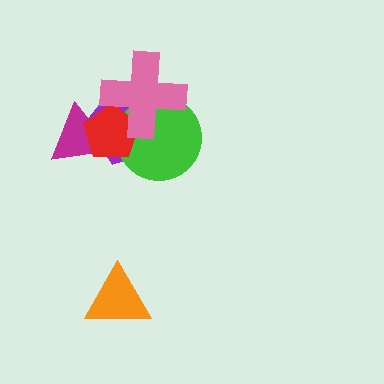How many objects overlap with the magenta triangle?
2 objects overlap with the magenta triangle.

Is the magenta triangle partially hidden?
Yes, it is partially covered by another shape.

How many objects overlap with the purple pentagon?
4 objects overlap with the purple pentagon.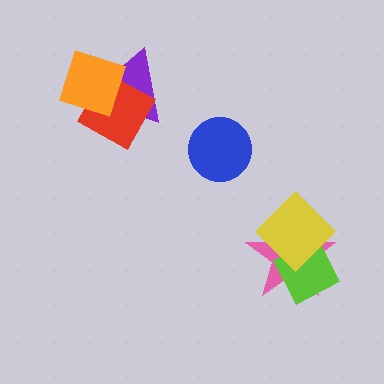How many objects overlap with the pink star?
2 objects overlap with the pink star.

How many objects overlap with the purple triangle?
2 objects overlap with the purple triangle.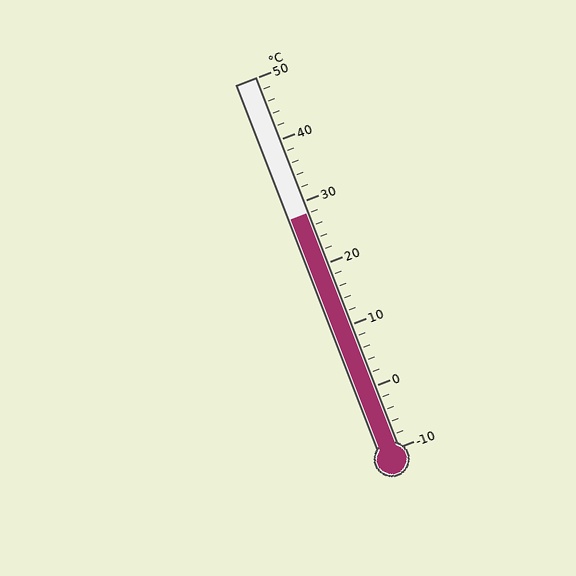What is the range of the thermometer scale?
The thermometer scale ranges from -10°C to 50°C.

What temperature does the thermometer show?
The thermometer shows approximately 28°C.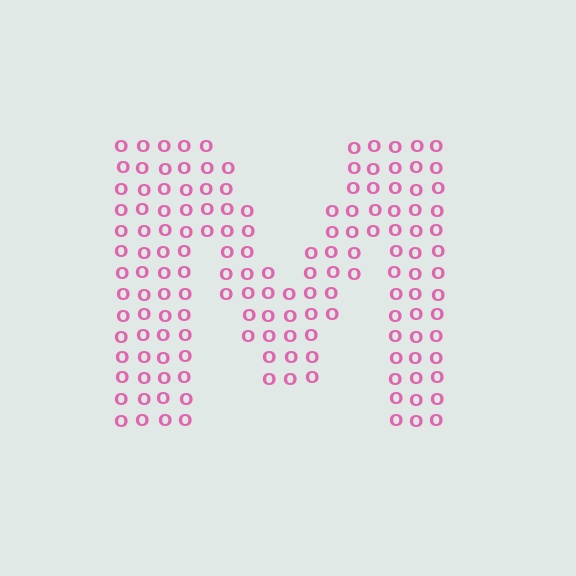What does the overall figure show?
The overall figure shows the letter M.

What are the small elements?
The small elements are letter O's.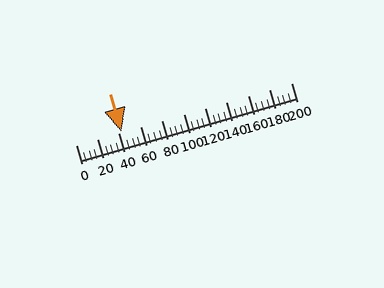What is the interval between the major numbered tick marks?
The major tick marks are spaced 20 units apart.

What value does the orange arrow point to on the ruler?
The orange arrow points to approximately 43.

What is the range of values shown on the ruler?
The ruler shows values from 0 to 200.